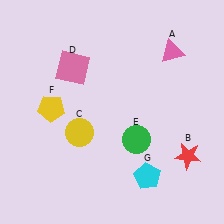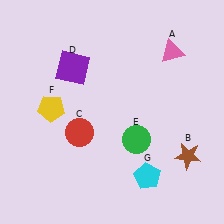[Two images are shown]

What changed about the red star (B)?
In Image 1, B is red. In Image 2, it changed to brown.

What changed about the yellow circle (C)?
In Image 1, C is yellow. In Image 2, it changed to red.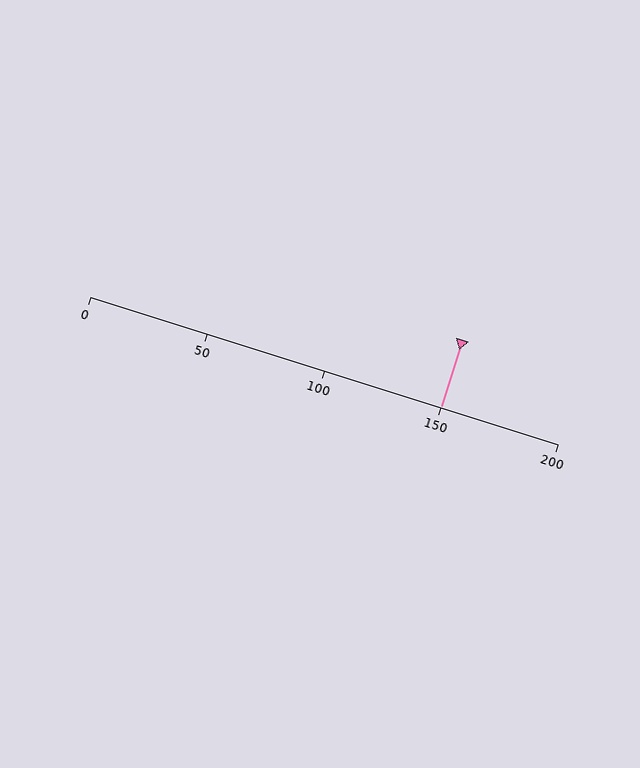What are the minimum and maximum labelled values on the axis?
The axis runs from 0 to 200.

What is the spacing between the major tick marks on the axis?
The major ticks are spaced 50 apart.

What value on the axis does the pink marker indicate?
The marker indicates approximately 150.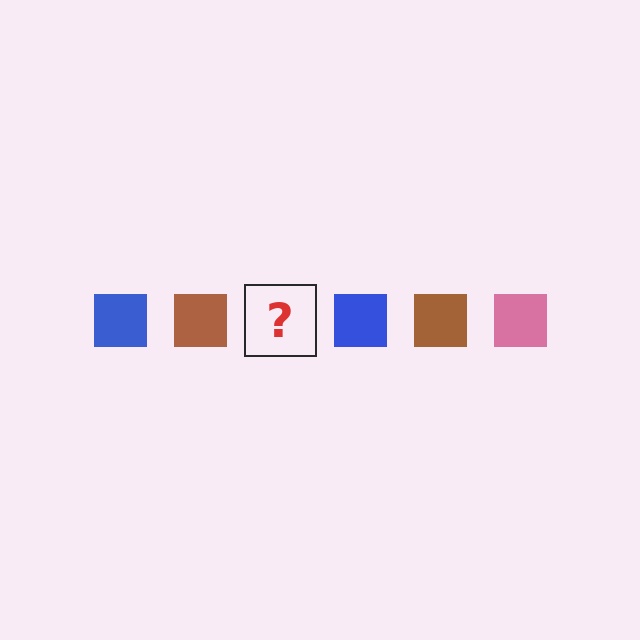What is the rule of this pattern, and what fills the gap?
The rule is that the pattern cycles through blue, brown, pink squares. The gap should be filled with a pink square.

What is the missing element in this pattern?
The missing element is a pink square.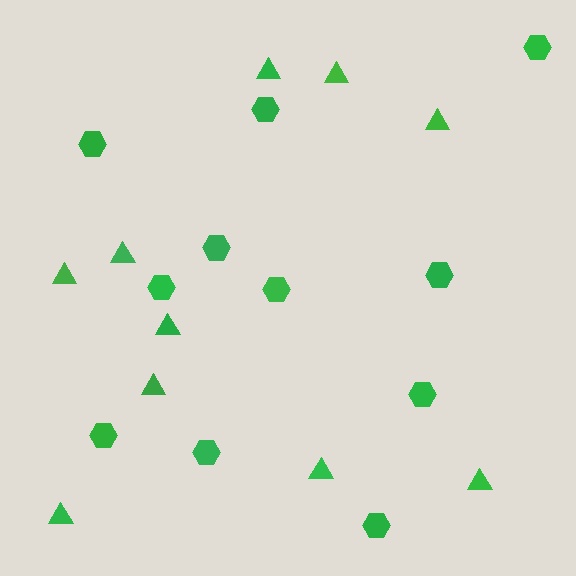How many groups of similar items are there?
There are 2 groups: one group of triangles (10) and one group of hexagons (11).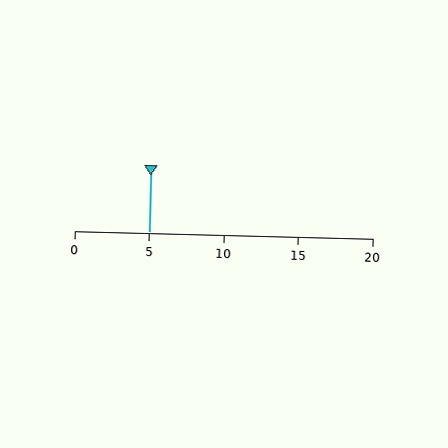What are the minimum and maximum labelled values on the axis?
The axis runs from 0 to 20.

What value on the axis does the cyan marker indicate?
The marker indicates approximately 5.